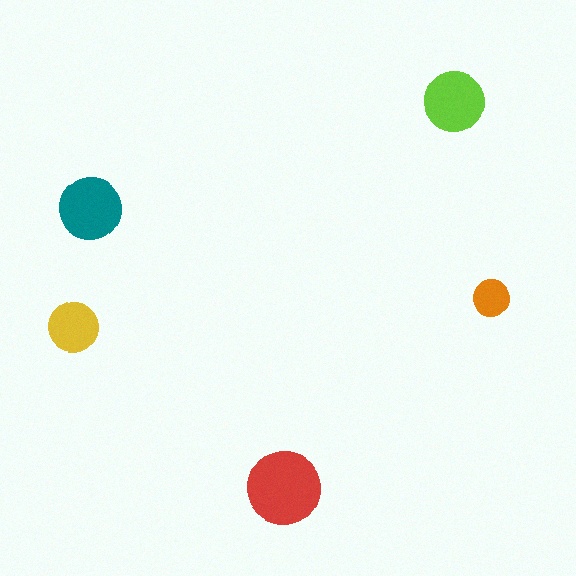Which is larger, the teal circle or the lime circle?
The teal one.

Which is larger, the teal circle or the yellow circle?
The teal one.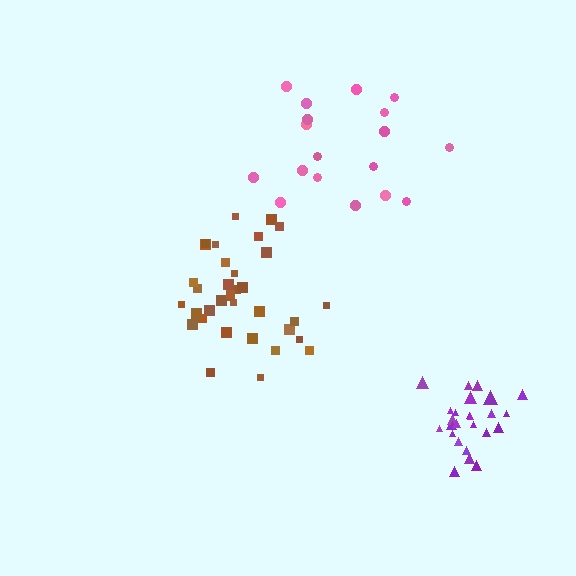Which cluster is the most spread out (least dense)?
Pink.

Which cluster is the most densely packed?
Purple.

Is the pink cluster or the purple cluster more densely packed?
Purple.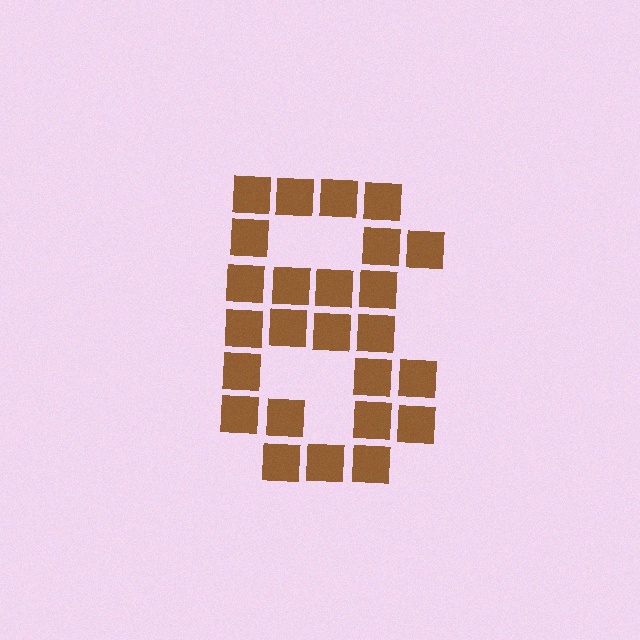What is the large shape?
The large shape is the digit 8.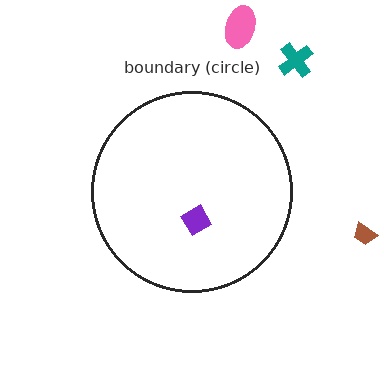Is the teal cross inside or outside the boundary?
Outside.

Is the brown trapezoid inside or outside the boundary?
Outside.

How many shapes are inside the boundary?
1 inside, 3 outside.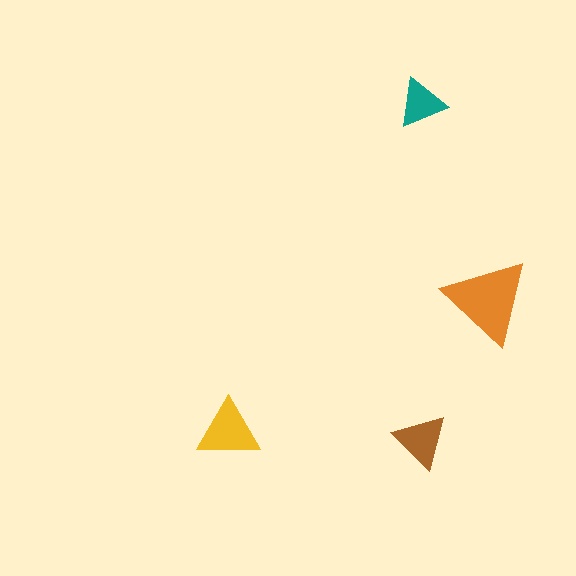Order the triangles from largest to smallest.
the orange one, the yellow one, the brown one, the teal one.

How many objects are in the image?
There are 4 objects in the image.